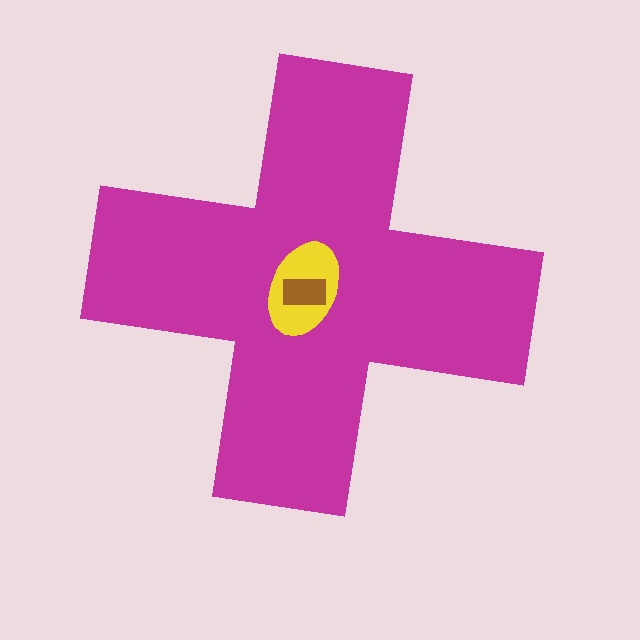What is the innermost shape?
The brown rectangle.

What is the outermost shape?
The magenta cross.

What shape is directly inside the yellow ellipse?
The brown rectangle.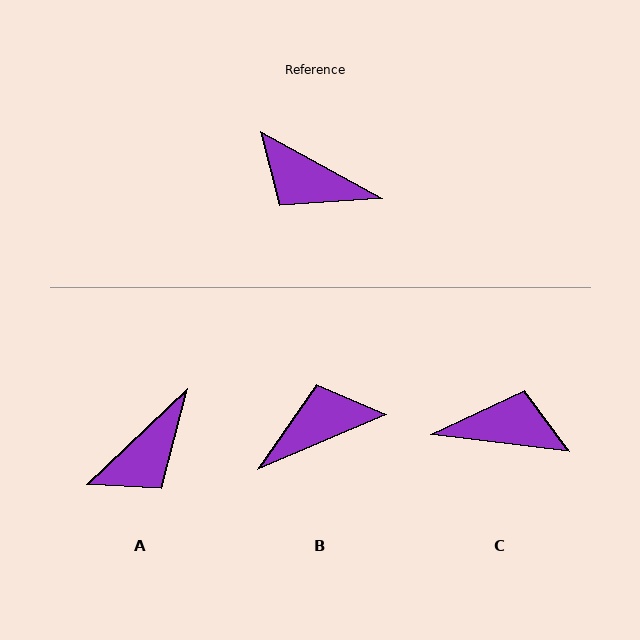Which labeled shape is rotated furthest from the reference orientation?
C, about 159 degrees away.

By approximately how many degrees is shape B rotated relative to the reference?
Approximately 129 degrees clockwise.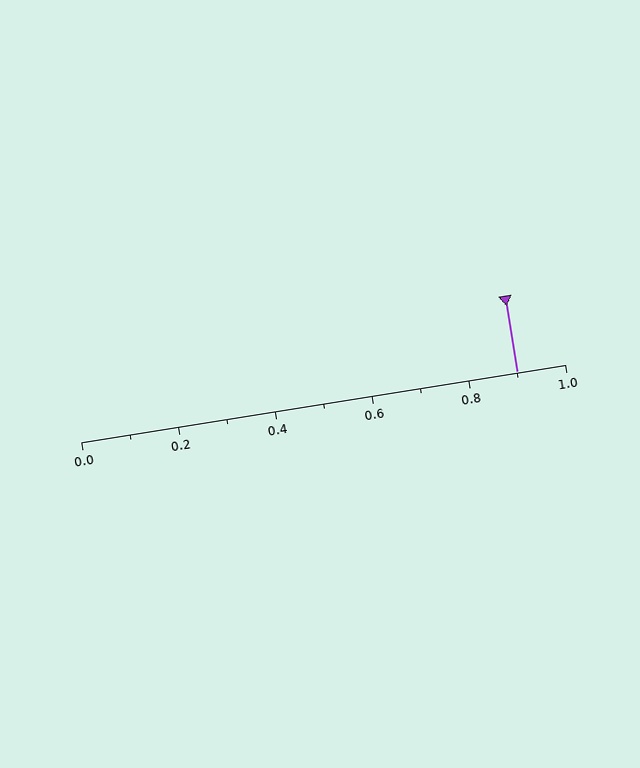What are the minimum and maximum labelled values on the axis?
The axis runs from 0.0 to 1.0.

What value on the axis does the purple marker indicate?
The marker indicates approximately 0.9.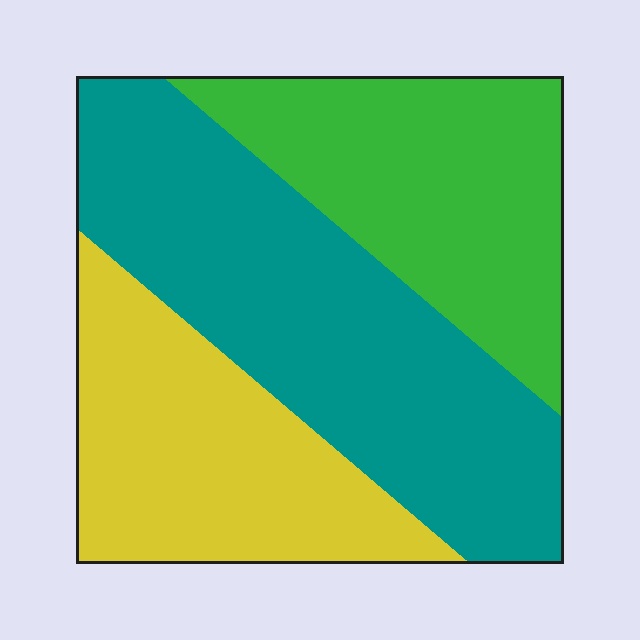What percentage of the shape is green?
Green covers around 30% of the shape.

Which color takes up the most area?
Teal, at roughly 45%.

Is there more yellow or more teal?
Teal.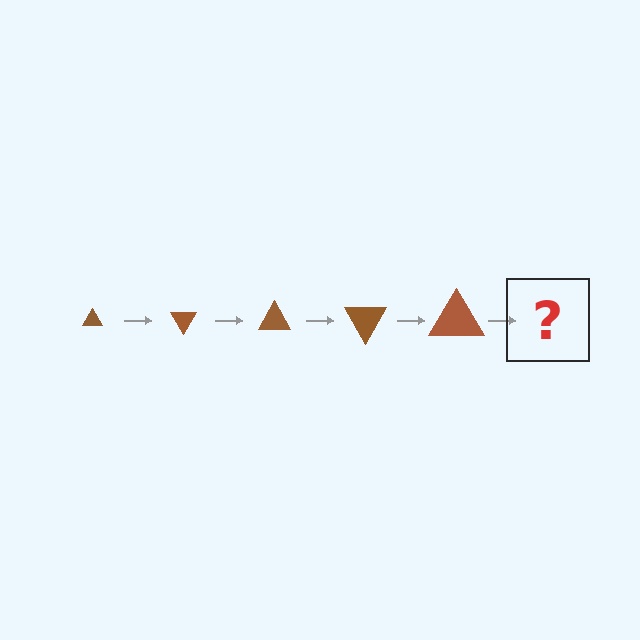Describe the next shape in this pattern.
It should be a triangle, larger than the previous one and rotated 300 degrees from the start.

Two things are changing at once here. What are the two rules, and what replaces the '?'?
The two rules are that the triangle grows larger each step and it rotates 60 degrees each step. The '?' should be a triangle, larger than the previous one and rotated 300 degrees from the start.